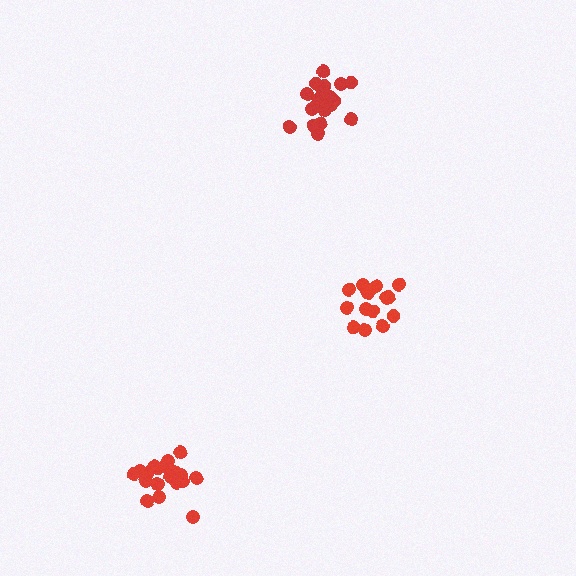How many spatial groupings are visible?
There are 3 spatial groupings.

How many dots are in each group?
Group 1: 15 dots, Group 2: 19 dots, Group 3: 21 dots (55 total).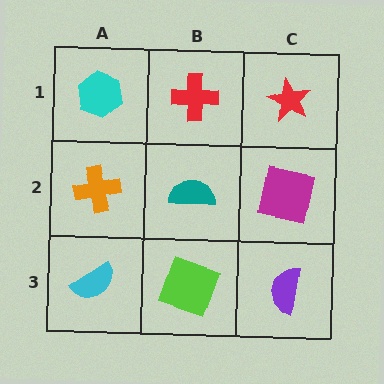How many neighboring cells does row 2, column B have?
4.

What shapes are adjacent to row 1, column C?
A magenta square (row 2, column C), a red cross (row 1, column B).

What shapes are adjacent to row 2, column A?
A cyan hexagon (row 1, column A), a cyan semicircle (row 3, column A), a teal semicircle (row 2, column B).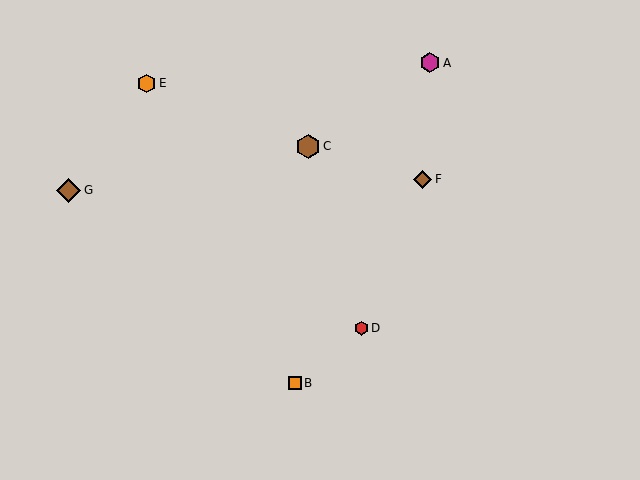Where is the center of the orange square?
The center of the orange square is at (295, 383).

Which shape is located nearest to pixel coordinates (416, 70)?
The magenta hexagon (labeled A) at (430, 63) is nearest to that location.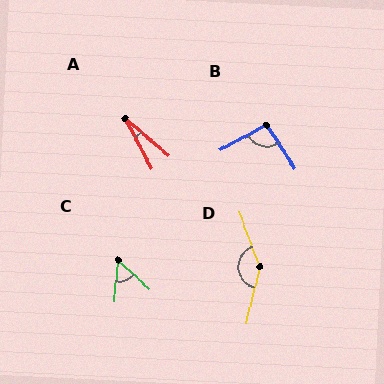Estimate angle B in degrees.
Approximately 95 degrees.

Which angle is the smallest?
A, at approximately 21 degrees.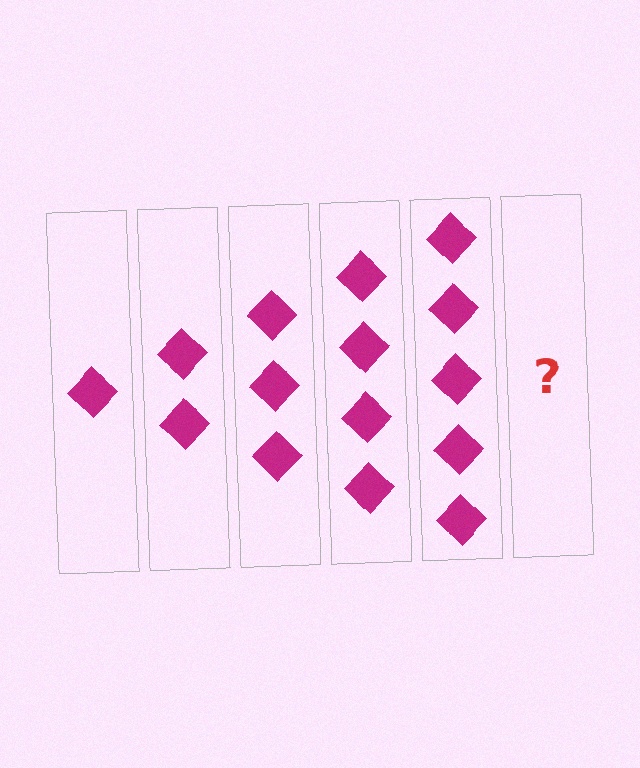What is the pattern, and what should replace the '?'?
The pattern is that each step adds one more diamond. The '?' should be 6 diamonds.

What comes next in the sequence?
The next element should be 6 diamonds.